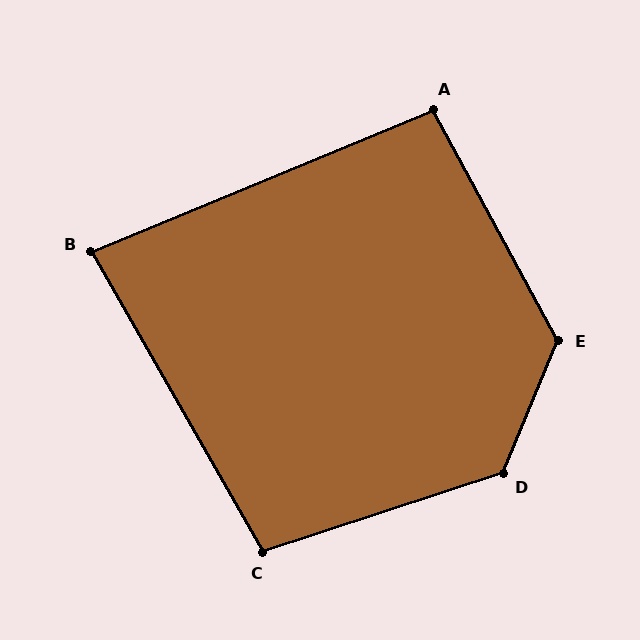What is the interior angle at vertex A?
Approximately 96 degrees (obtuse).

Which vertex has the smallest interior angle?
B, at approximately 83 degrees.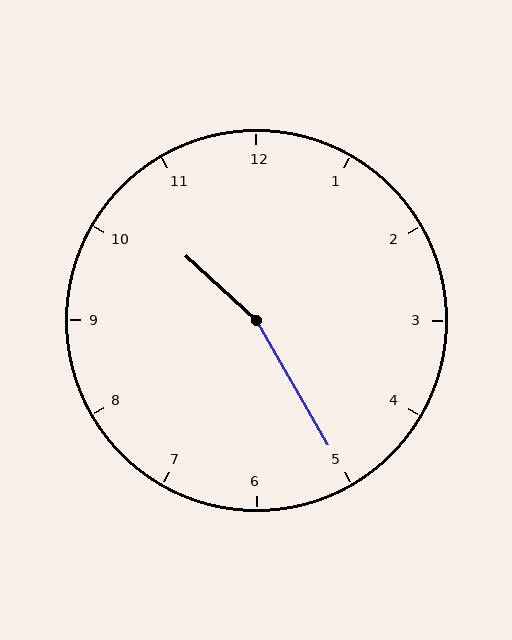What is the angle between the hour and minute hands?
Approximately 162 degrees.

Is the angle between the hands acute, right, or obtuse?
It is obtuse.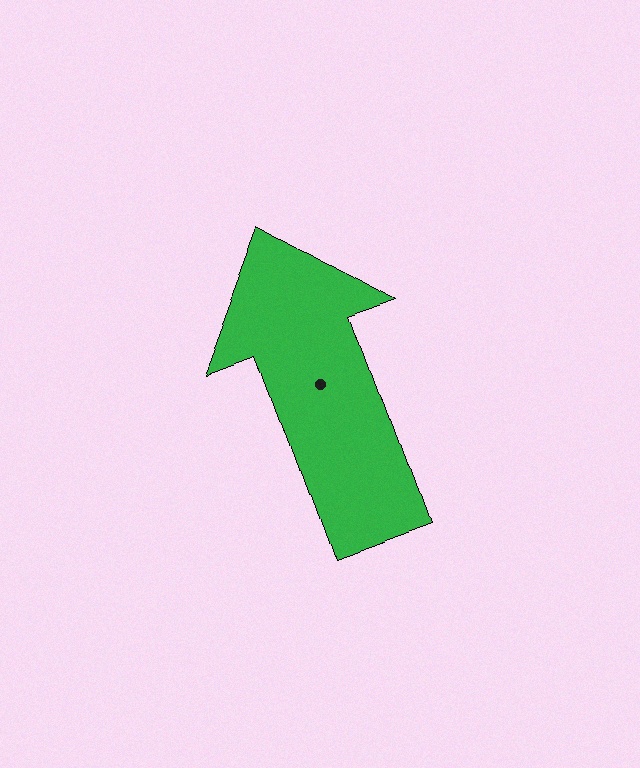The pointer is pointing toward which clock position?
Roughly 11 o'clock.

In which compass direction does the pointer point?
North.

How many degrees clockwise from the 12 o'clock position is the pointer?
Approximately 340 degrees.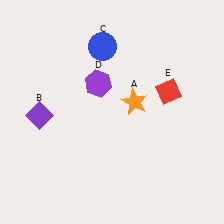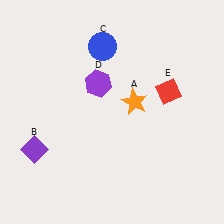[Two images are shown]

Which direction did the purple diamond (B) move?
The purple diamond (B) moved down.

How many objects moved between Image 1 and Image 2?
1 object moved between the two images.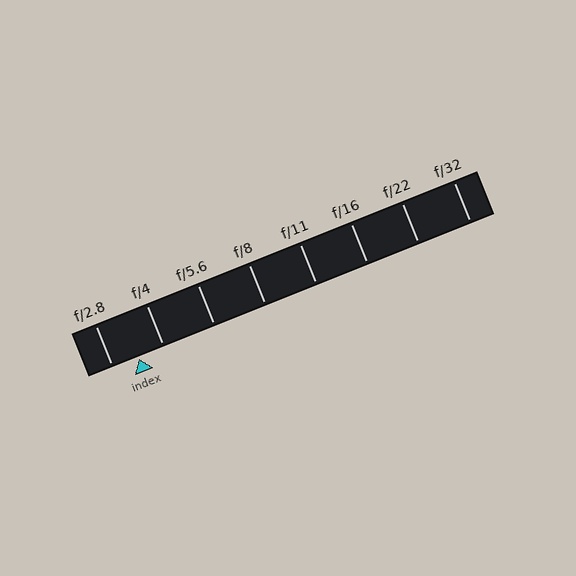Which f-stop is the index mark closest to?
The index mark is closest to f/4.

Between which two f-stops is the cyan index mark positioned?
The index mark is between f/2.8 and f/4.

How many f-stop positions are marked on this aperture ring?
There are 8 f-stop positions marked.